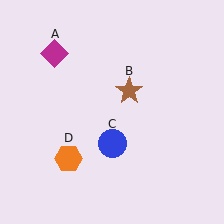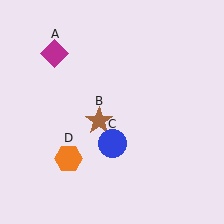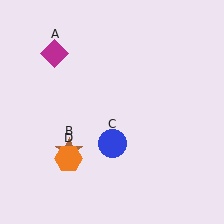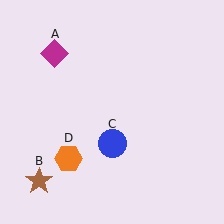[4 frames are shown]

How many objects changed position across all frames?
1 object changed position: brown star (object B).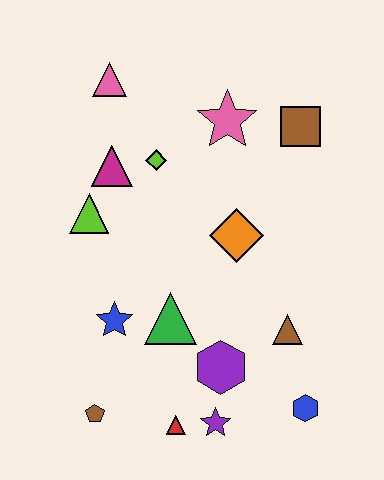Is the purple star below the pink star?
Yes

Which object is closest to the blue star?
The green triangle is closest to the blue star.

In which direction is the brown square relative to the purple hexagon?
The brown square is above the purple hexagon.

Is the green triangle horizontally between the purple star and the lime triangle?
Yes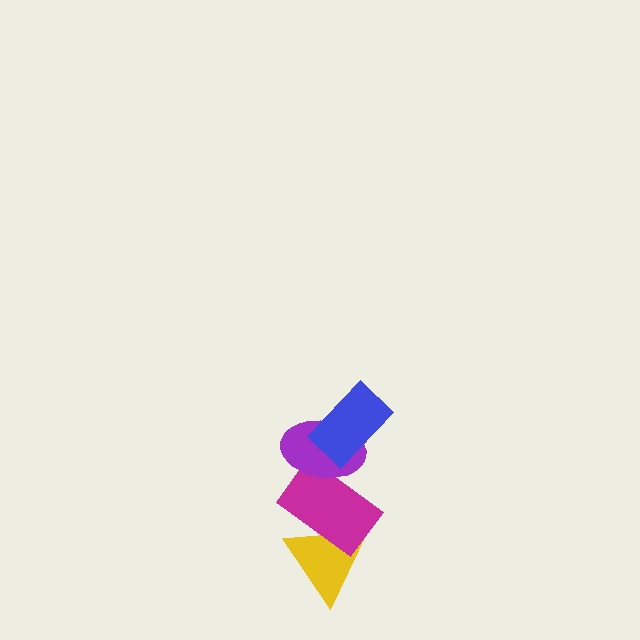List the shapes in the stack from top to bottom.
From top to bottom: the blue rectangle, the purple ellipse, the magenta rectangle, the yellow triangle.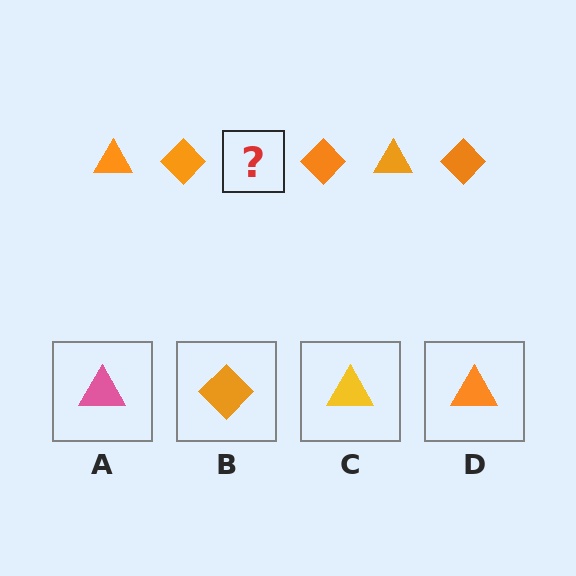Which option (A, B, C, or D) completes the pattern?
D.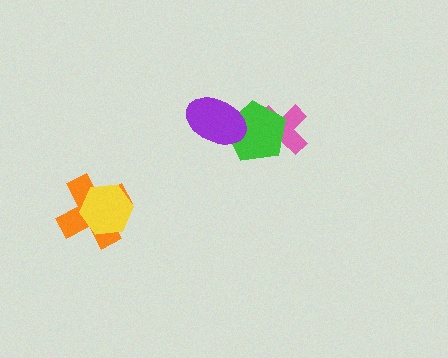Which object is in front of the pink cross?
The green pentagon is in front of the pink cross.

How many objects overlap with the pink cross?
1 object overlaps with the pink cross.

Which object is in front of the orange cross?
The yellow hexagon is in front of the orange cross.